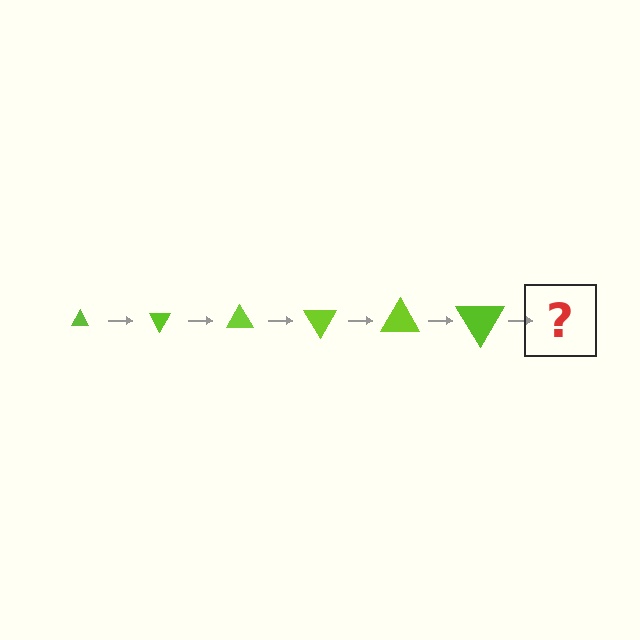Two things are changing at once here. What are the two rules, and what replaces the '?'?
The two rules are that the triangle grows larger each step and it rotates 60 degrees each step. The '?' should be a triangle, larger than the previous one and rotated 360 degrees from the start.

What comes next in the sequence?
The next element should be a triangle, larger than the previous one and rotated 360 degrees from the start.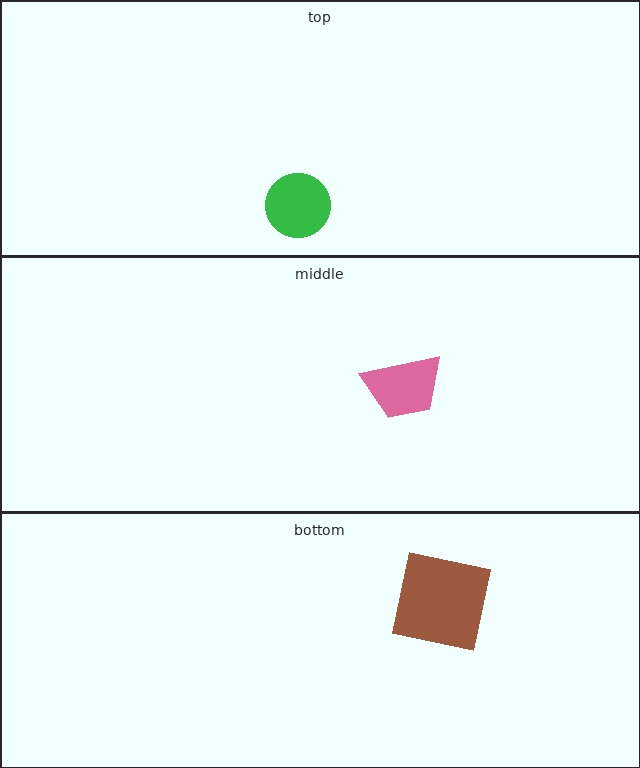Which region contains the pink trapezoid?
The middle region.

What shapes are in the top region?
The green circle.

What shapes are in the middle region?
The pink trapezoid.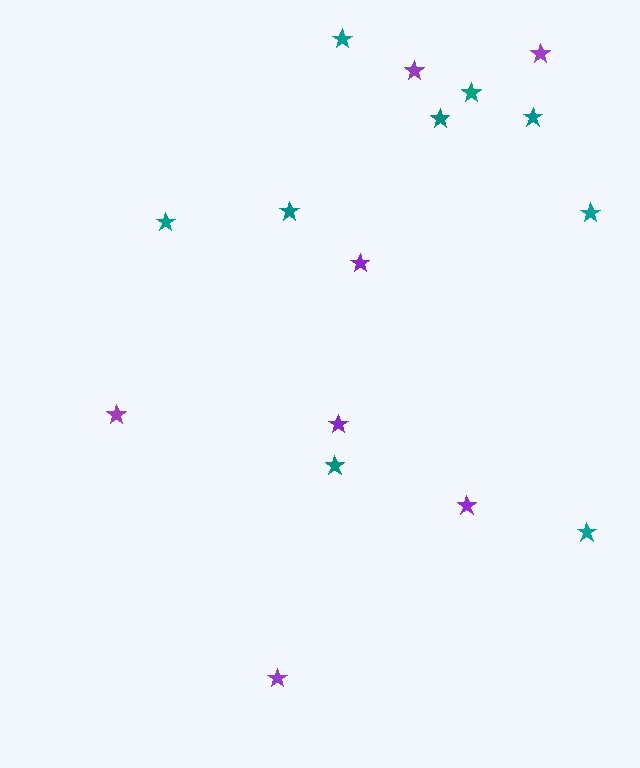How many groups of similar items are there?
There are 2 groups: one group of purple stars (7) and one group of teal stars (9).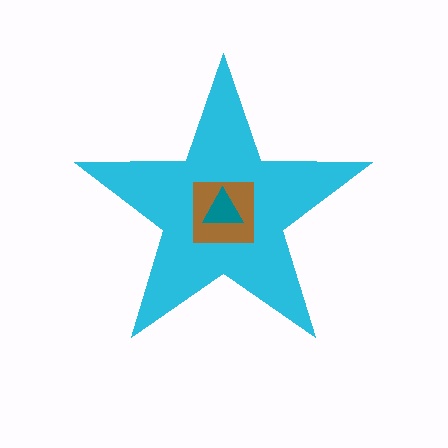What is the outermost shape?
The cyan star.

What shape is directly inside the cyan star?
The brown square.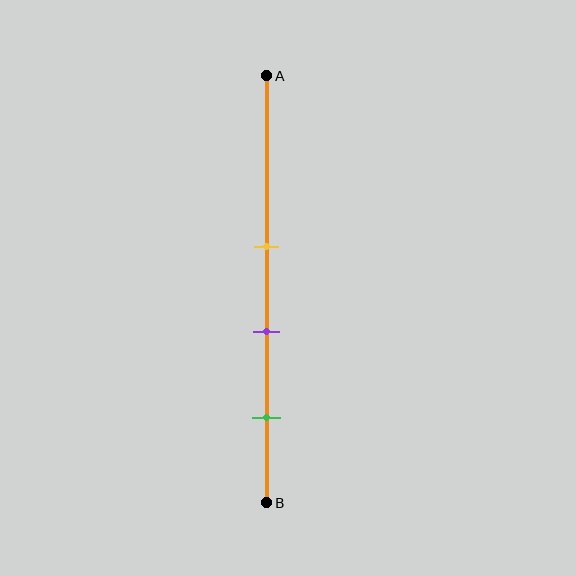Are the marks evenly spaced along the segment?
Yes, the marks are approximately evenly spaced.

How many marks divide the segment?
There are 3 marks dividing the segment.